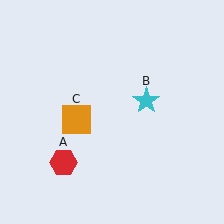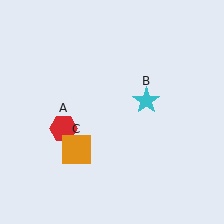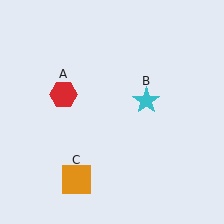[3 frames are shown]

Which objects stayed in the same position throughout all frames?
Cyan star (object B) remained stationary.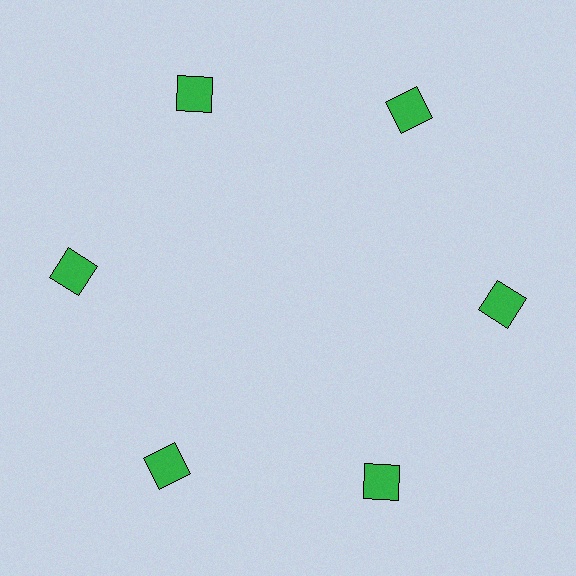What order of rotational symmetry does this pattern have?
This pattern has 6-fold rotational symmetry.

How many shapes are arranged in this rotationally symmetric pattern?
There are 6 shapes, arranged in 6 groups of 1.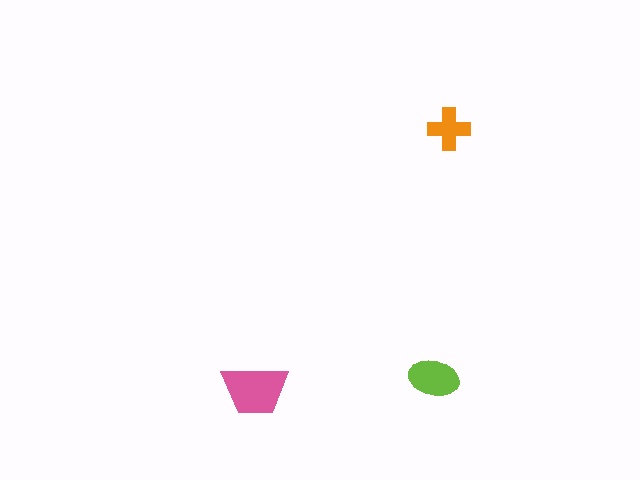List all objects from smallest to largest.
The orange cross, the lime ellipse, the pink trapezoid.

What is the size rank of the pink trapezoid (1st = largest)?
1st.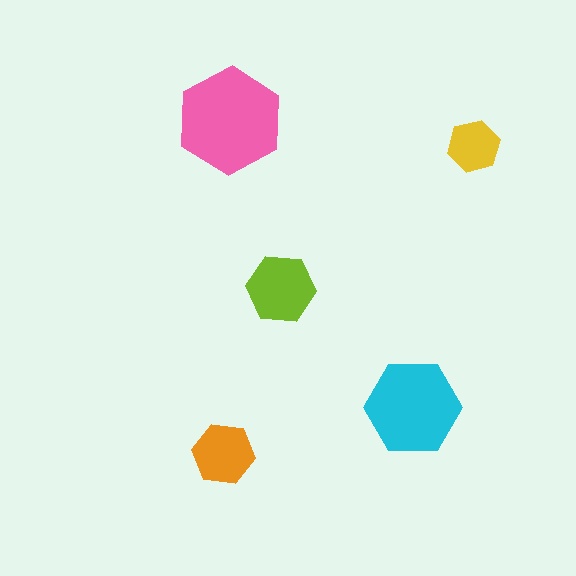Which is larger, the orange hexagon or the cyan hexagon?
The cyan one.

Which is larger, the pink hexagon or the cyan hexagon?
The pink one.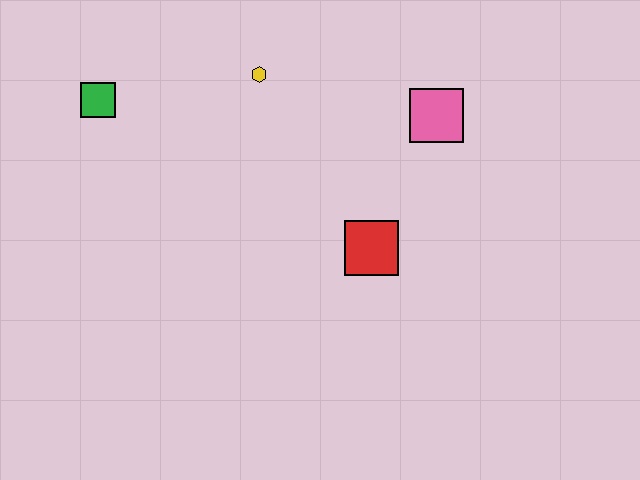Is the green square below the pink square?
No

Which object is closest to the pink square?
The red square is closest to the pink square.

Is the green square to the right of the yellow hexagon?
No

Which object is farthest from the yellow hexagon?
The red square is farthest from the yellow hexagon.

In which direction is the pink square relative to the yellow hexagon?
The pink square is to the right of the yellow hexagon.